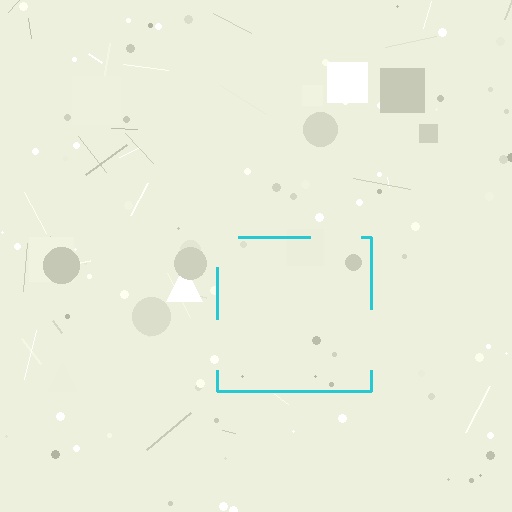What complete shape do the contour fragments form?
The contour fragments form a square.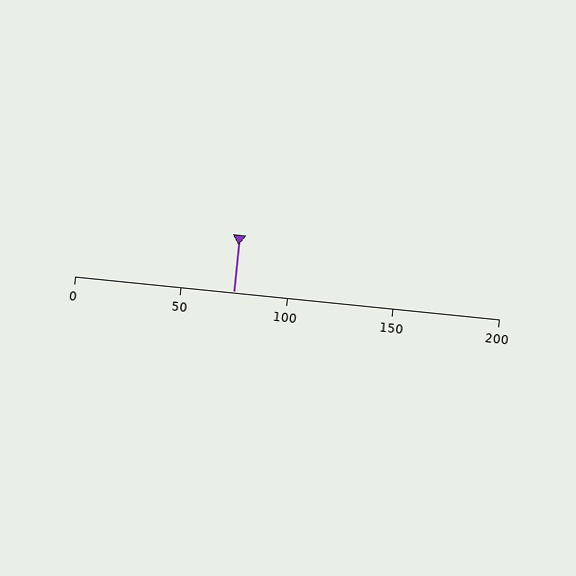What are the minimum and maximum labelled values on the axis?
The axis runs from 0 to 200.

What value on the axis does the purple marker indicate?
The marker indicates approximately 75.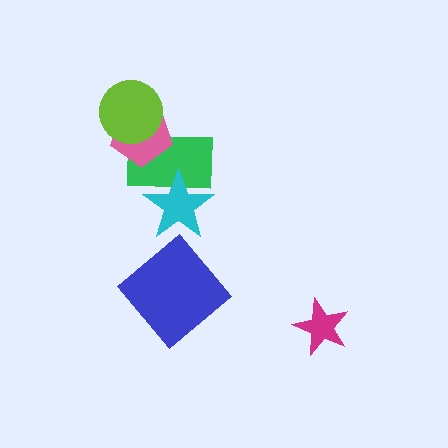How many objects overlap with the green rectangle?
3 objects overlap with the green rectangle.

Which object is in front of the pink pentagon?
The lime circle is in front of the pink pentagon.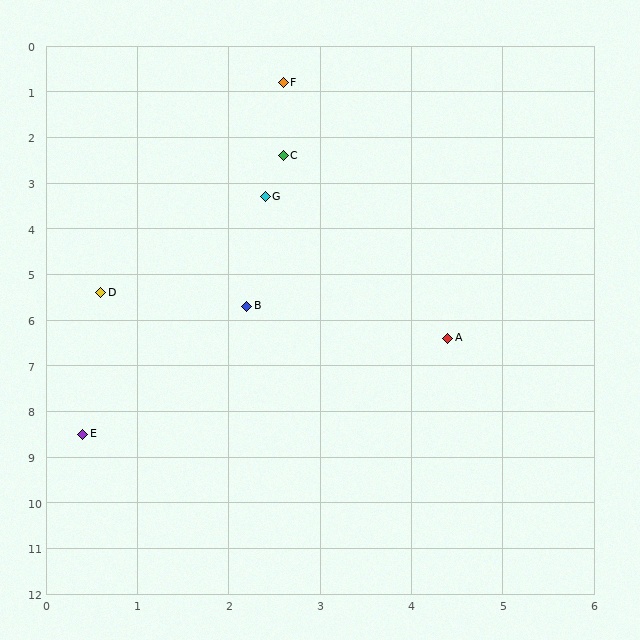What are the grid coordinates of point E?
Point E is at approximately (0.4, 8.5).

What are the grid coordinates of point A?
Point A is at approximately (4.4, 6.4).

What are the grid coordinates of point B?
Point B is at approximately (2.2, 5.7).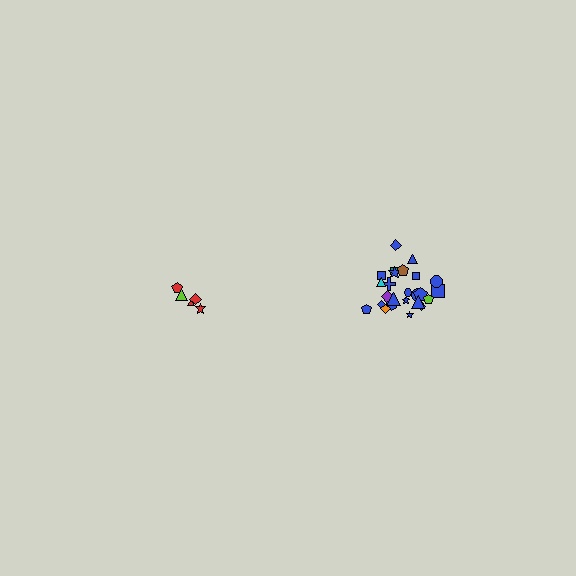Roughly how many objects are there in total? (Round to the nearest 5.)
Roughly 30 objects in total.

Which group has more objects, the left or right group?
The right group.